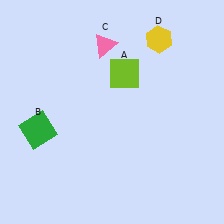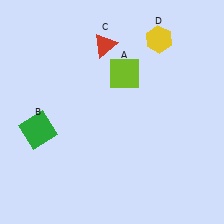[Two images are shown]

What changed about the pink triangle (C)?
In Image 1, C is pink. In Image 2, it changed to red.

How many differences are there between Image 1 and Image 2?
There is 1 difference between the two images.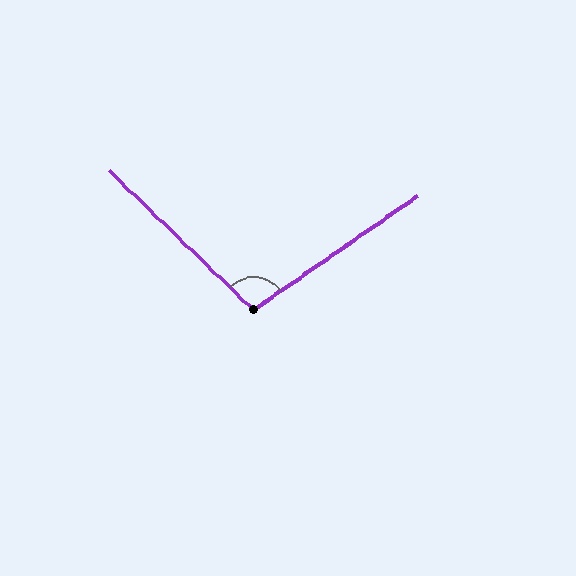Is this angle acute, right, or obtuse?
It is obtuse.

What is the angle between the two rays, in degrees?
Approximately 101 degrees.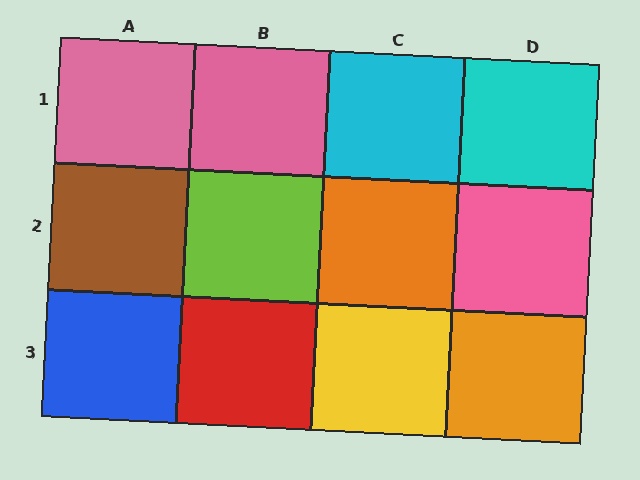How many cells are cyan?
2 cells are cyan.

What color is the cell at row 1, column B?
Pink.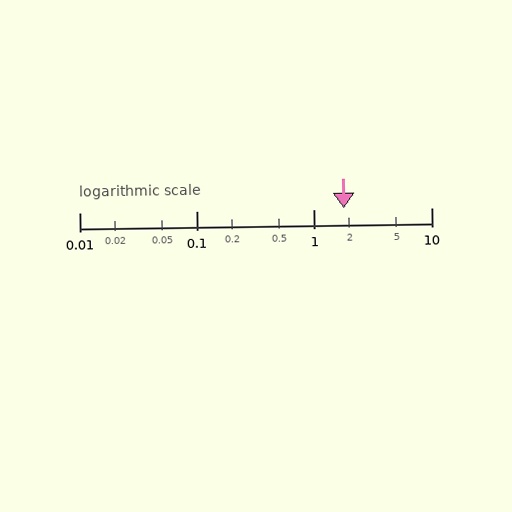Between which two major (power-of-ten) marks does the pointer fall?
The pointer is between 1 and 10.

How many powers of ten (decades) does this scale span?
The scale spans 3 decades, from 0.01 to 10.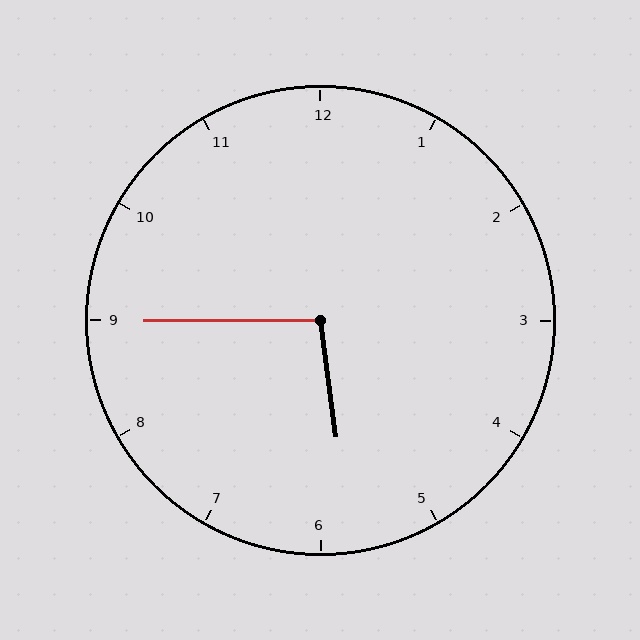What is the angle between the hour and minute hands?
Approximately 98 degrees.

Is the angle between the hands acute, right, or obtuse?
It is obtuse.